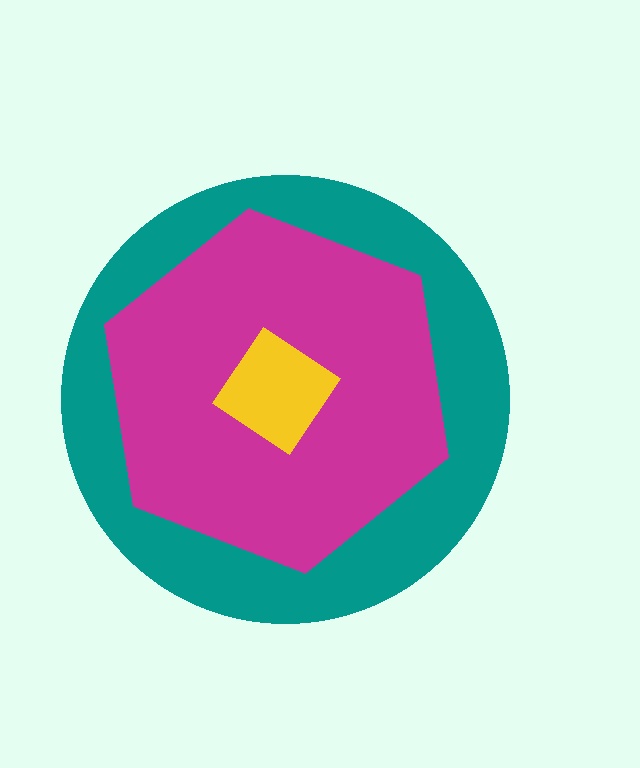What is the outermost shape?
The teal circle.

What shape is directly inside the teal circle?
The magenta hexagon.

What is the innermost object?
The yellow diamond.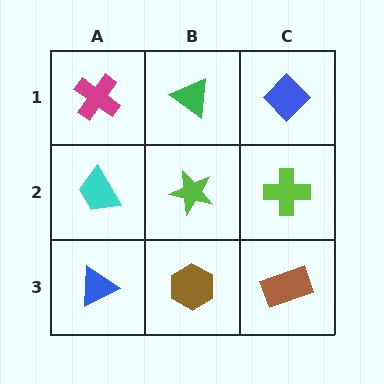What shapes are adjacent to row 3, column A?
A cyan trapezoid (row 2, column A), a brown hexagon (row 3, column B).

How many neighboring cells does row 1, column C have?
2.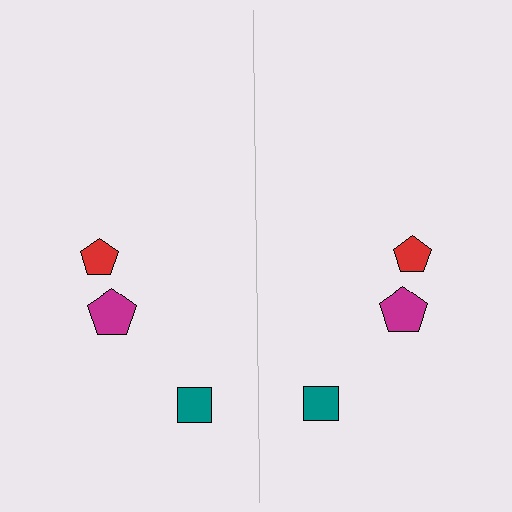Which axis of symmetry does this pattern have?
The pattern has a vertical axis of symmetry running through the center of the image.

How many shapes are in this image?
There are 6 shapes in this image.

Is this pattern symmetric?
Yes, this pattern has bilateral (reflection) symmetry.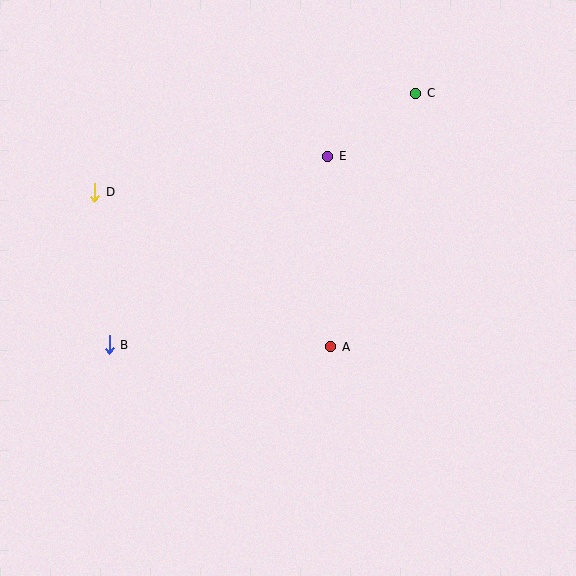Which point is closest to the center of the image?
Point A at (331, 347) is closest to the center.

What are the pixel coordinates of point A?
Point A is at (331, 347).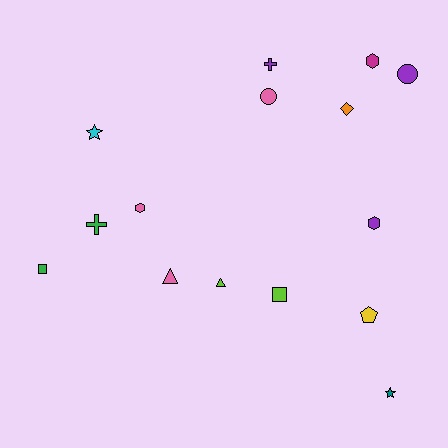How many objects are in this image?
There are 15 objects.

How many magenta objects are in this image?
There is 1 magenta object.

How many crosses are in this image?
There are 2 crosses.